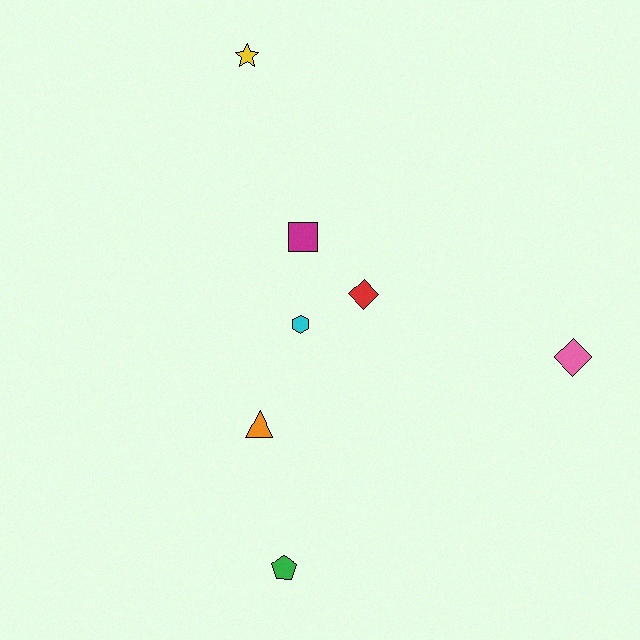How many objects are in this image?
There are 7 objects.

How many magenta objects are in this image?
There is 1 magenta object.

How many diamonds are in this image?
There are 2 diamonds.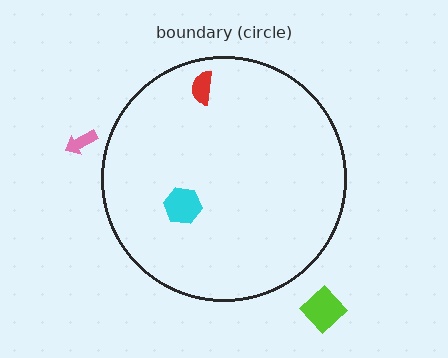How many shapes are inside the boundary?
2 inside, 2 outside.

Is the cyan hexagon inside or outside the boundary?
Inside.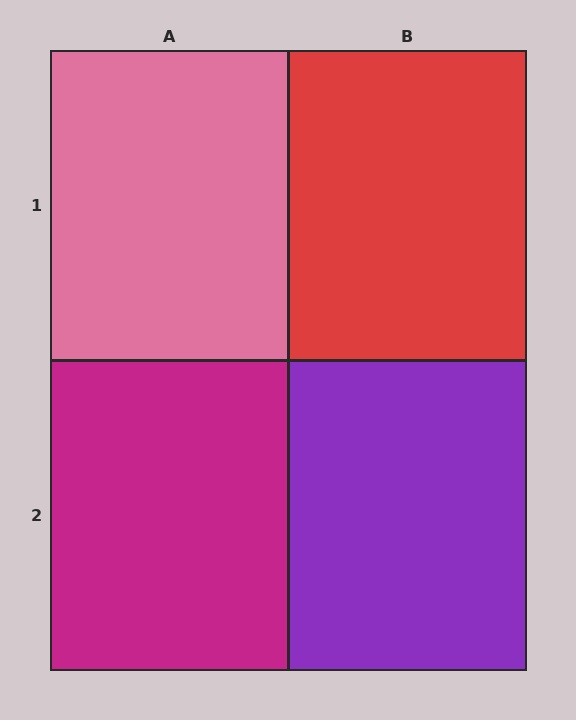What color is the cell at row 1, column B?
Red.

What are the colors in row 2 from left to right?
Magenta, purple.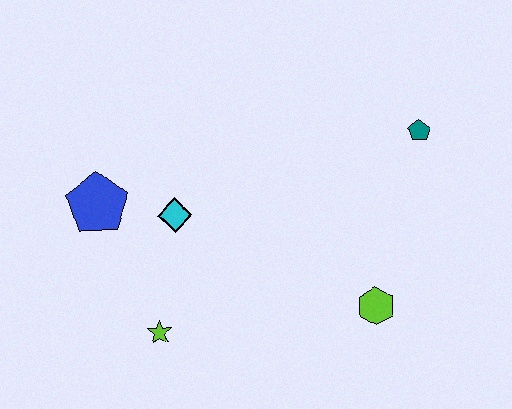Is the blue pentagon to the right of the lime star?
No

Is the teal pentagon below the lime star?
No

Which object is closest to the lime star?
The cyan diamond is closest to the lime star.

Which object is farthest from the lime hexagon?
The blue pentagon is farthest from the lime hexagon.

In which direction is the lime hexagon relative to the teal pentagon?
The lime hexagon is below the teal pentagon.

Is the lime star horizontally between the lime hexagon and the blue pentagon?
Yes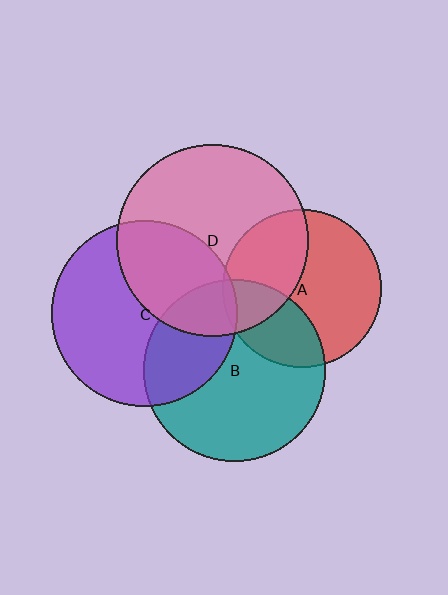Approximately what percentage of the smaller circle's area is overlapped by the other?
Approximately 35%.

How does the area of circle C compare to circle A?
Approximately 1.4 times.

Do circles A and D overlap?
Yes.